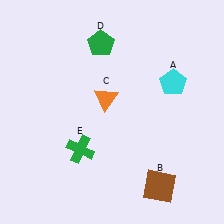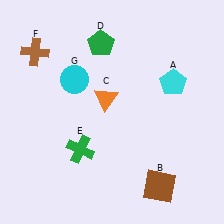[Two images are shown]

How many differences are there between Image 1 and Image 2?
There are 2 differences between the two images.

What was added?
A brown cross (F), a cyan circle (G) were added in Image 2.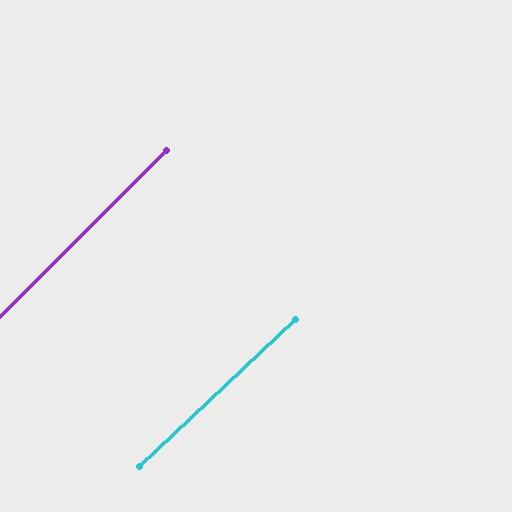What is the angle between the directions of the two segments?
Approximately 1 degree.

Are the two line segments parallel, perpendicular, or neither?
Parallel — their directions differ by only 1.2°.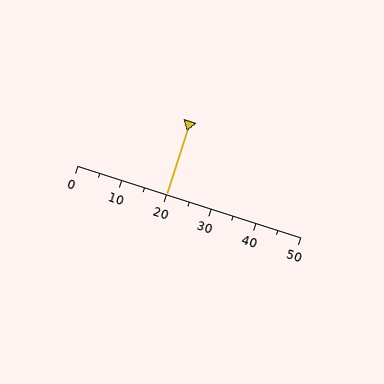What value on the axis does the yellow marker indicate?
The marker indicates approximately 20.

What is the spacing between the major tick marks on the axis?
The major ticks are spaced 10 apart.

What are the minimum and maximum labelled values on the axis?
The axis runs from 0 to 50.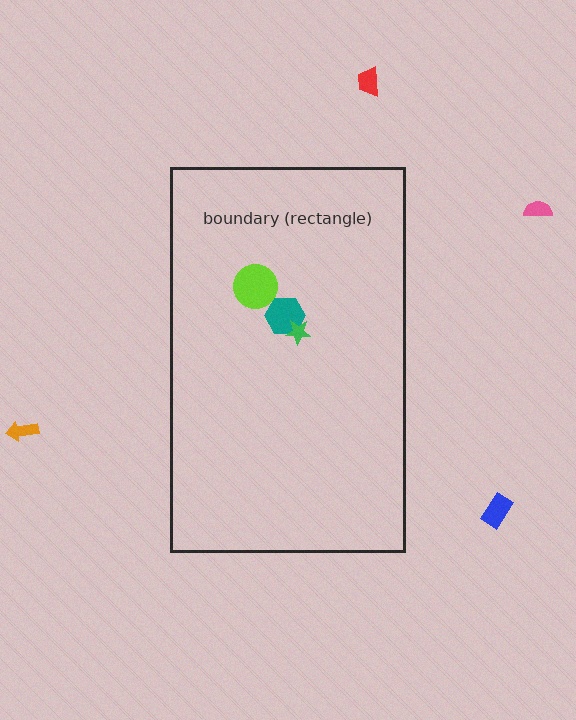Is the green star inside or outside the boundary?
Inside.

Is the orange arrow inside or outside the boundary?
Outside.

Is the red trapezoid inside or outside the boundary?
Outside.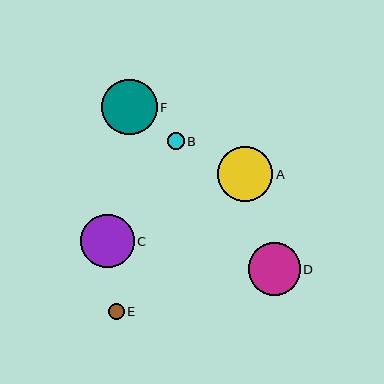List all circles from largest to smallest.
From largest to smallest: F, A, C, D, B, E.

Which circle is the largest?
Circle F is the largest with a size of approximately 55 pixels.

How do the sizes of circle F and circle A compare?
Circle F and circle A are approximately the same size.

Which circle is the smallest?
Circle E is the smallest with a size of approximately 16 pixels.